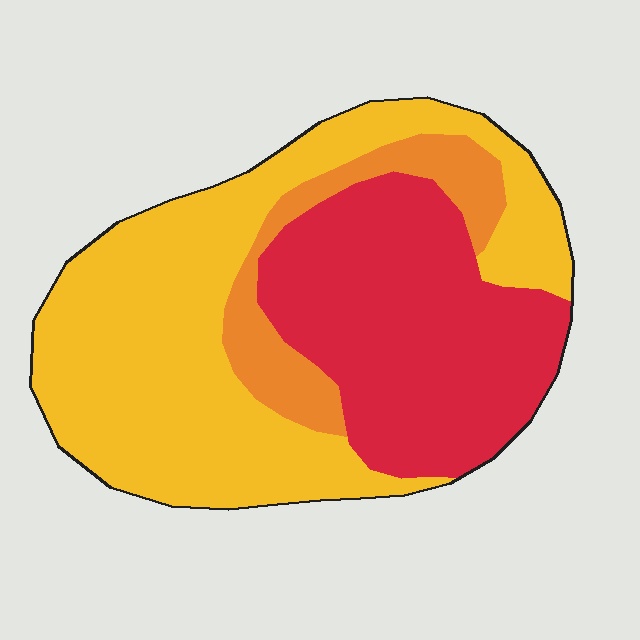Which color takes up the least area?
Orange, at roughly 10%.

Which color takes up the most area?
Yellow, at roughly 50%.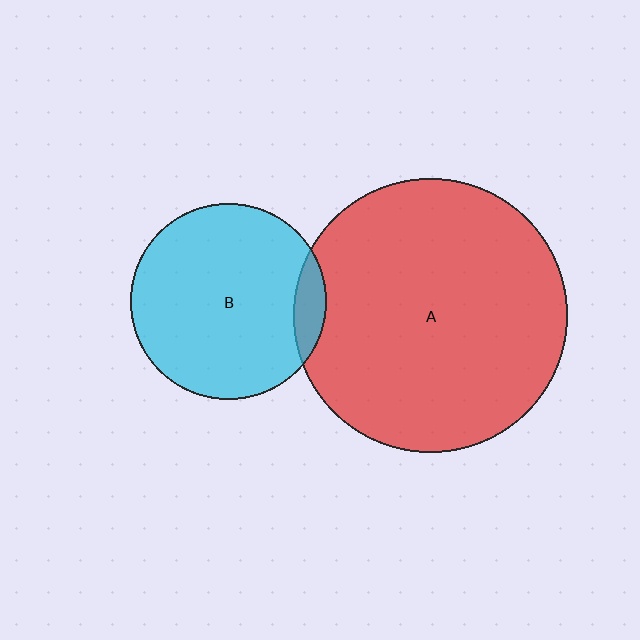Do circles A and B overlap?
Yes.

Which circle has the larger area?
Circle A (red).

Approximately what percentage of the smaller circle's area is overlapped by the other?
Approximately 10%.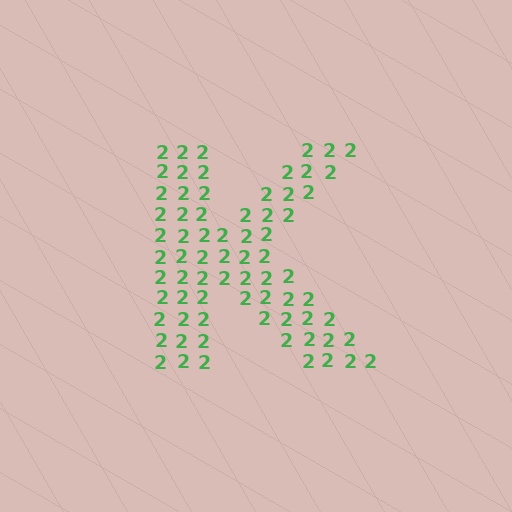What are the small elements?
The small elements are digit 2's.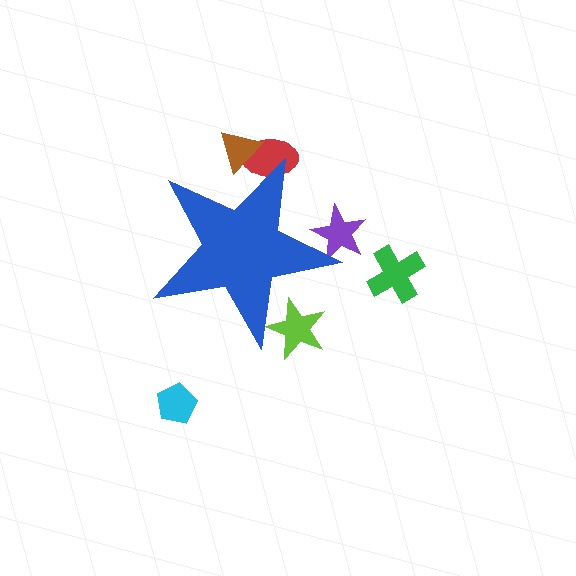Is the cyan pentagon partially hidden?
No, the cyan pentagon is fully visible.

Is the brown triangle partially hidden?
Yes, the brown triangle is partially hidden behind the blue star.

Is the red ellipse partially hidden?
Yes, the red ellipse is partially hidden behind the blue star.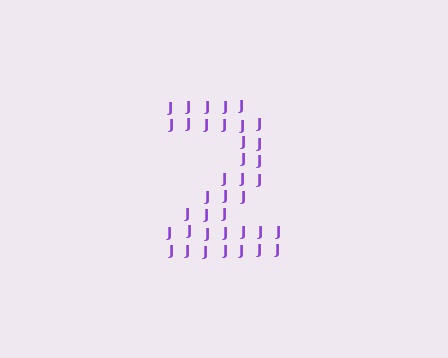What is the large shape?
The large shape is the digit 2.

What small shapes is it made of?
It is made of small letter J's.